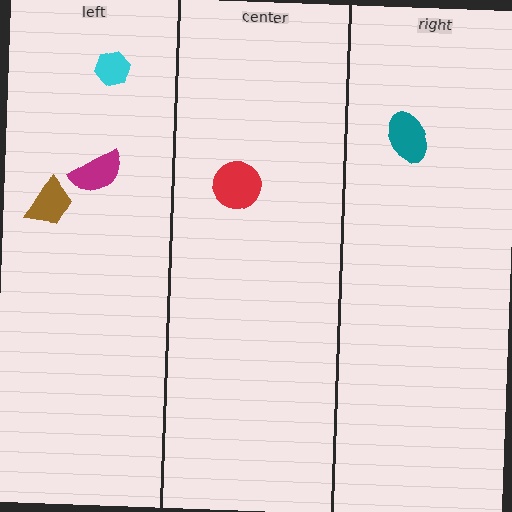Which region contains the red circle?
The center region.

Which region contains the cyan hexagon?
The left region.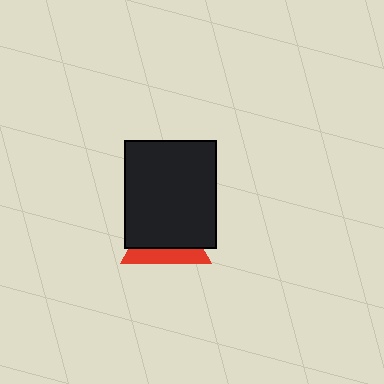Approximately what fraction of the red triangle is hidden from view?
Roughly 68% of the red triangle is hidden behind the black rectangle.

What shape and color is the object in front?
The object in front is a black rectangle.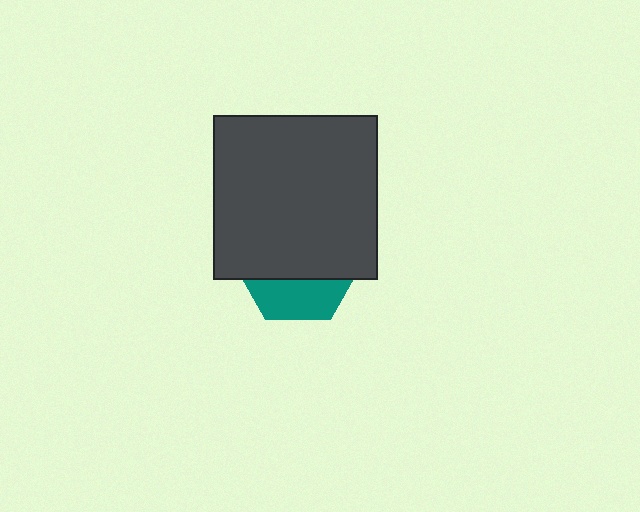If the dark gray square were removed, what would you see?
You would see the complete teal hexagon.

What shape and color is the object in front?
The object in front is a dark gray square.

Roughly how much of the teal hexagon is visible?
A small part of it is visible (roughly 31%).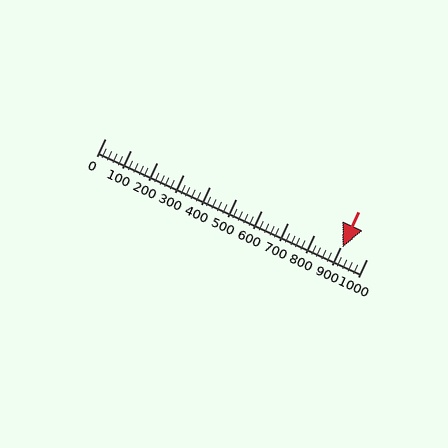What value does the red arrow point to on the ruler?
The red arrow points to approximately 907.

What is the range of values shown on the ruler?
The ruler shows values from 0 to 1000.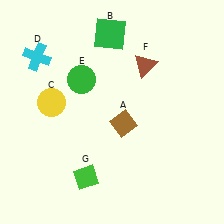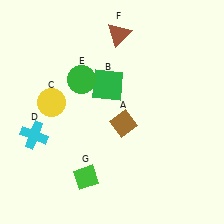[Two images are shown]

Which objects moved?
The objects that moved are: the green square (B), the cyan cross (D), the brown triangle (F).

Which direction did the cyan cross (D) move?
The cyan cross (D) moved down.